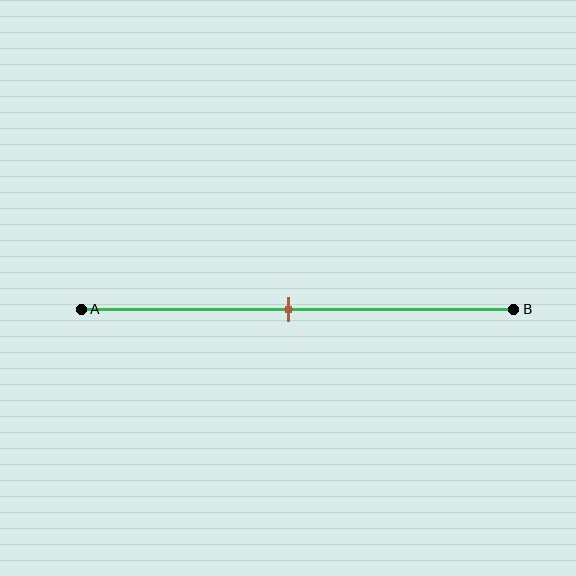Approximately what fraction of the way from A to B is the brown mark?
The brown mark is approximately 50% of the way from A to B.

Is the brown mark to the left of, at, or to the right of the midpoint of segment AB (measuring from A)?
The brown mark is approximately at the midpoint of segment AB.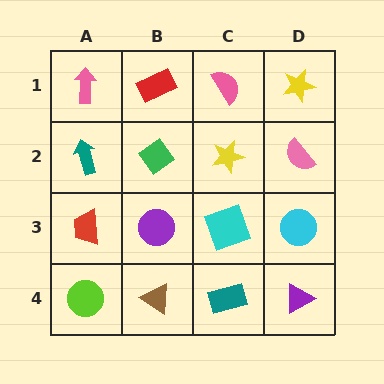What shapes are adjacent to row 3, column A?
A teal arrow (row 2, column A), a lime circle (row 4, column A), a purple circle (row 3, column B).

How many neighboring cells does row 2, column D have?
3.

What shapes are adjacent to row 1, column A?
A teal arrow (row 2, column A), a red rectangle (row 1, column B).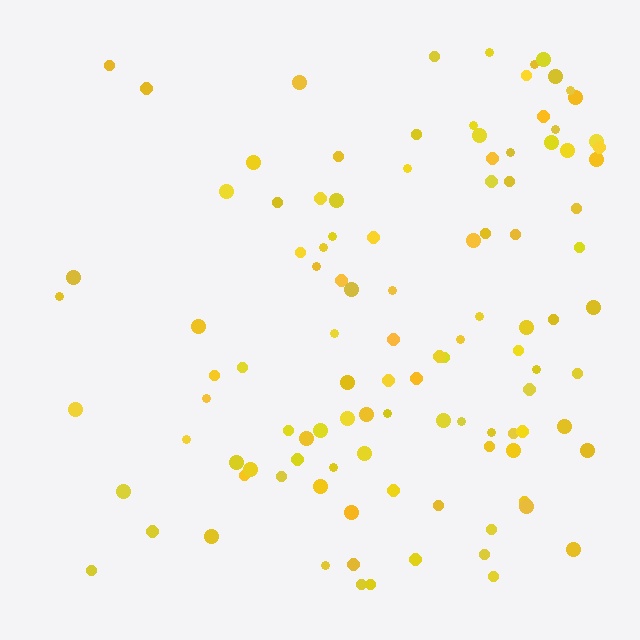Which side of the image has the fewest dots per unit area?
The left.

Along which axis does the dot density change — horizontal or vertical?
Horizontal.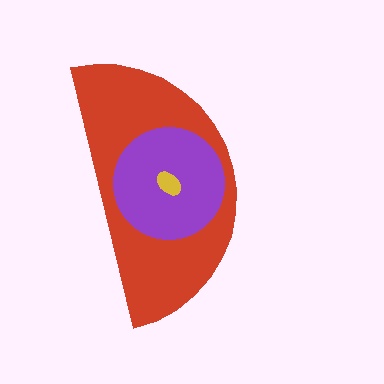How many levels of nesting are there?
3.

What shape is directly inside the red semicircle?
The purple circle.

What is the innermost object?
The yellow ellipse.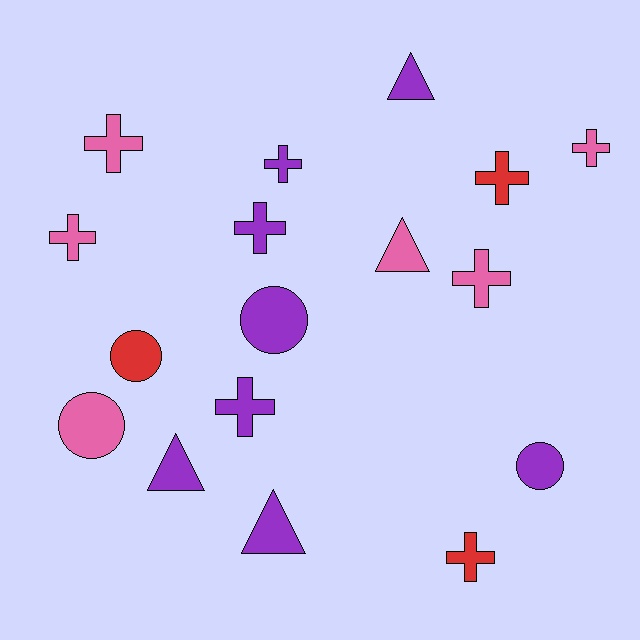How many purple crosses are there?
There are 3 purple crosses.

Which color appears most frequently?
Purple, with 8 objects.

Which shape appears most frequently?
Cross, with 9 objects.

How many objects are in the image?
There are 17 objects.